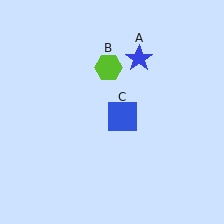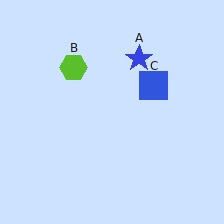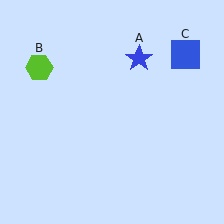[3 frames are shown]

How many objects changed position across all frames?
2 objects changed position: lime hexagon (object B), blue square (object C).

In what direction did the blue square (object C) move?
The blue square (object C) moved up and to the right.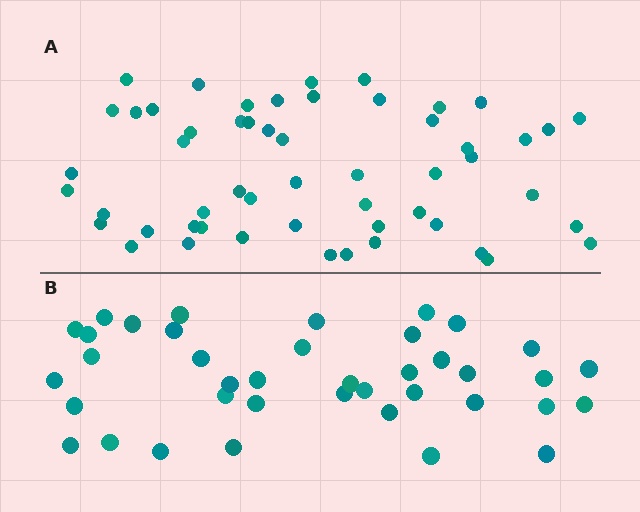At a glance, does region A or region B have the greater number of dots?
Region A (the top region) has more dots.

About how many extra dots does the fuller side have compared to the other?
Region A has approximately 15 more dots than region B.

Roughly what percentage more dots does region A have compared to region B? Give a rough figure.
About 40% more.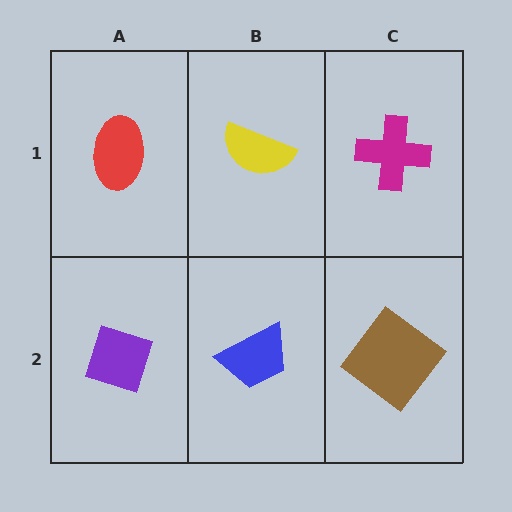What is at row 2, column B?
A blue trapezoid.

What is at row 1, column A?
A red ellipse.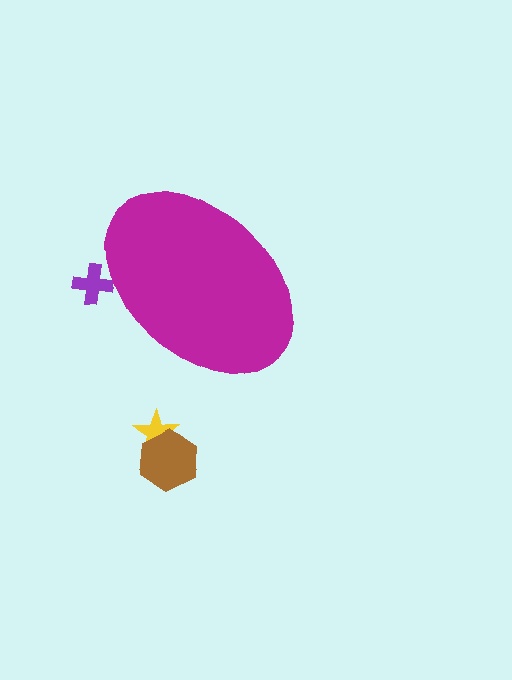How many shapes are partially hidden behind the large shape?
1 shape is partially hidden.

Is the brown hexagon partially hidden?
No, the brown hexagon is fully visible.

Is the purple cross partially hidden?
Yes, the purple cross is partially hidden behind the magenta ellipse.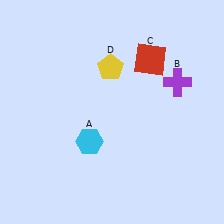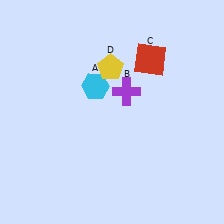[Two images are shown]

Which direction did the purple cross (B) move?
The purple cross (B) moved left.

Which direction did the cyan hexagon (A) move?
The cyan hexagon (A) moved up.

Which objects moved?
The objects that moved are: the cyan hexagon (A), the purple cross (B).